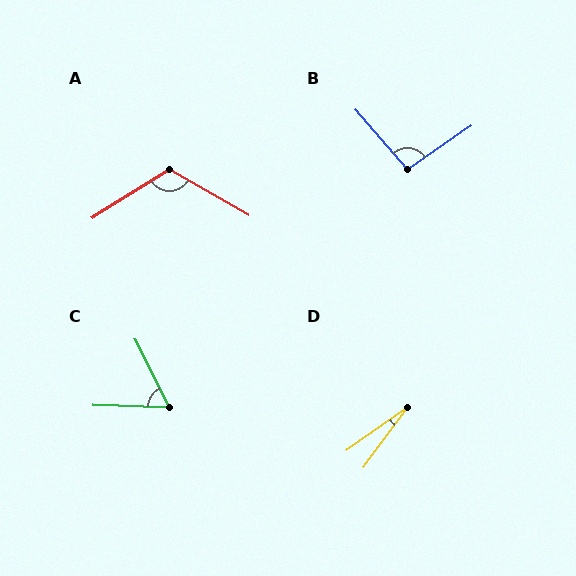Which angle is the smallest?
D, at approximately 19 degrees.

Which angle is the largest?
A, at approximately 118 degrees.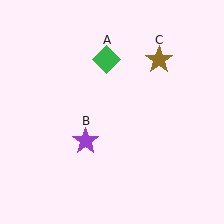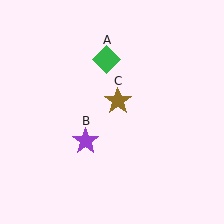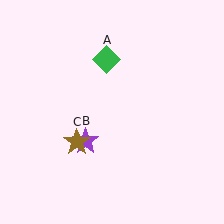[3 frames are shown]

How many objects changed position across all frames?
1 object changed position: brown star (object C).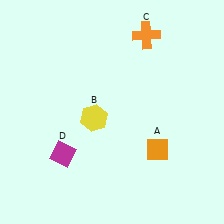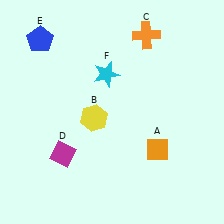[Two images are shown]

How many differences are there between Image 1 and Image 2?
There are 2 differences between the two images.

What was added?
A blue pentagon (E), a cyan star (F) were added in Image 2.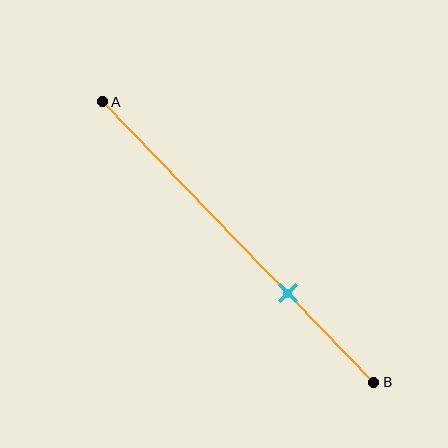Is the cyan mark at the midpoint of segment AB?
No, the mark is at about 70% from A, not at the 50% midpoint.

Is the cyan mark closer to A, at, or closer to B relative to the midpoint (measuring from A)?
The cyan mark is closer to point B than the midpoint of segment AB.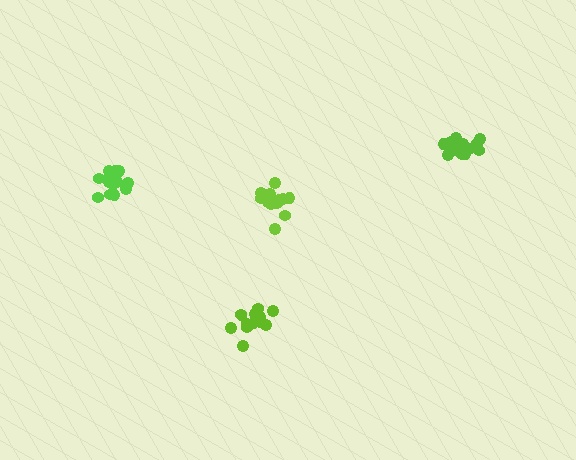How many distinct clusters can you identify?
There are 4 distinct clusters.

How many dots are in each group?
Group 1: 18 dots, Group 2: 13 dots, Group 3: 17 dots, Group 4: 13 dots (61 total).